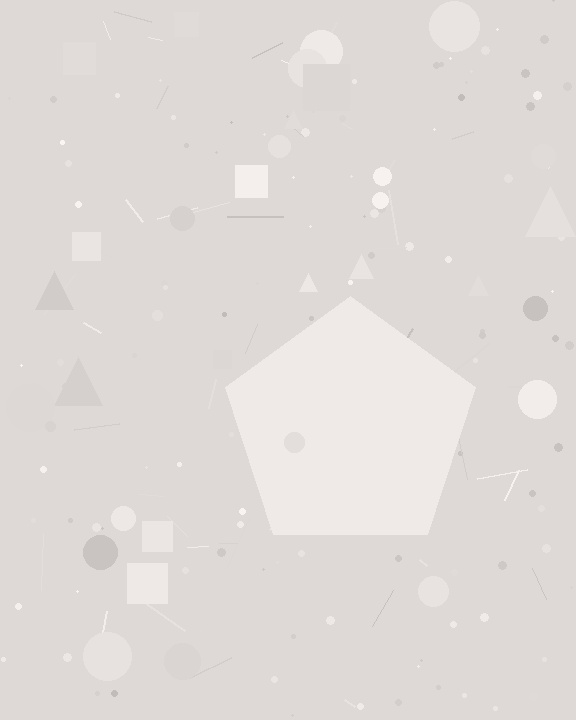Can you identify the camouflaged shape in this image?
The camouflaged shape is a pentagon.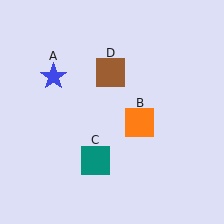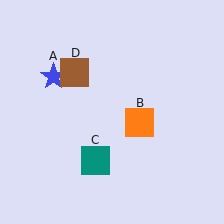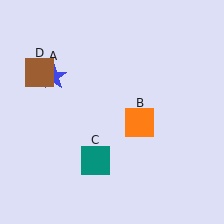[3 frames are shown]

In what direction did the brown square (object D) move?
The brown square (object D) moved left.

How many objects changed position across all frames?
1 object changed position: brown square (object D).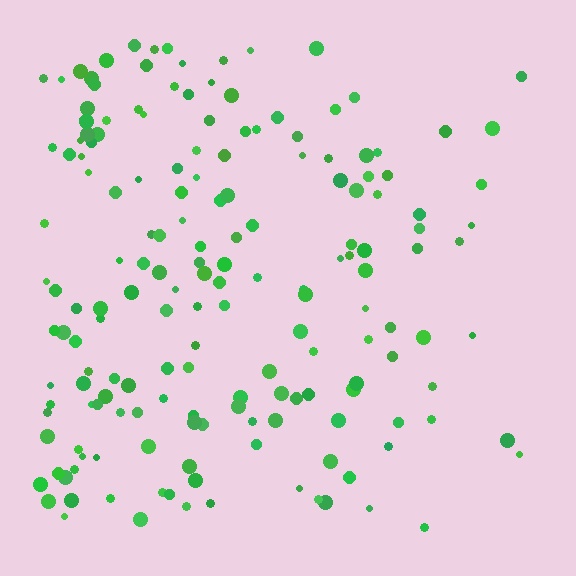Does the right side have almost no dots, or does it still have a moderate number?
Still a moderate number, just noticeably fewer than the left.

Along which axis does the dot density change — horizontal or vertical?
Horizontal.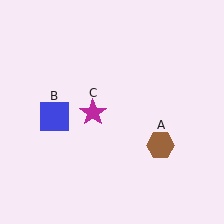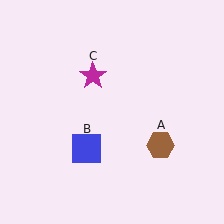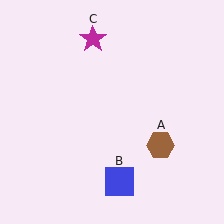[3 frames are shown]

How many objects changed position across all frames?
2 objects changed position: blue square (object B), magenta star (object C).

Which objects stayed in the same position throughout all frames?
Brown hexagon (object A) remained stationary.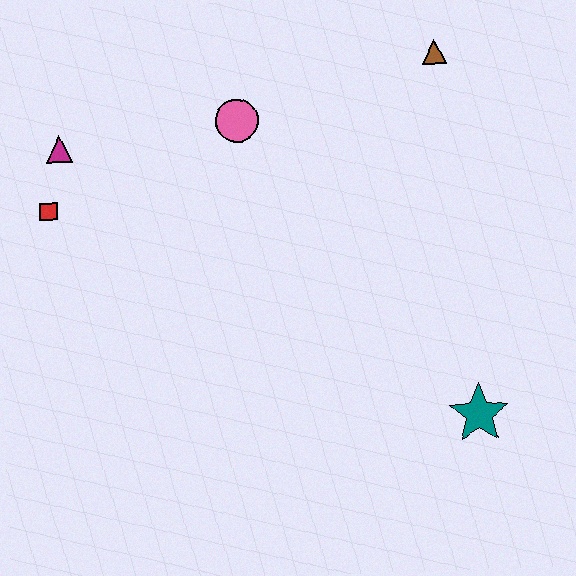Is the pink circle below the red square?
No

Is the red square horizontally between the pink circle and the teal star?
No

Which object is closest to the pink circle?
The magenta triangle is closest to the pink circle.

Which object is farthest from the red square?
The teal star is farthest from the red square.